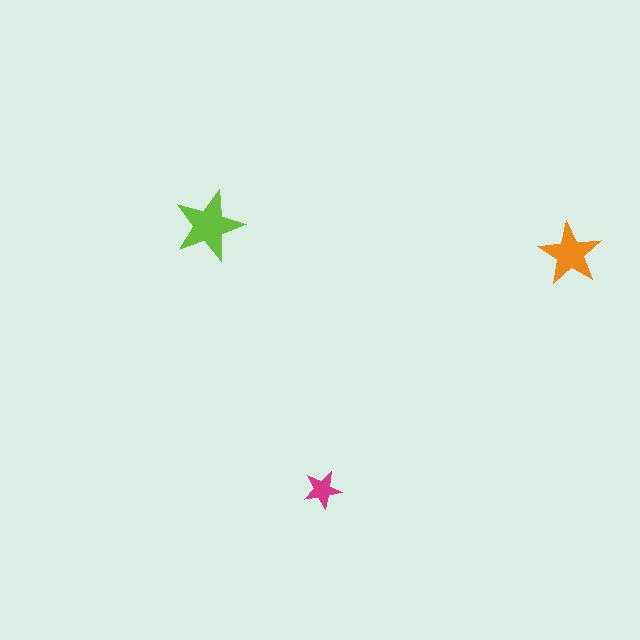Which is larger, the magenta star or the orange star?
The orange one.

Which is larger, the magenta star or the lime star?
The lime one.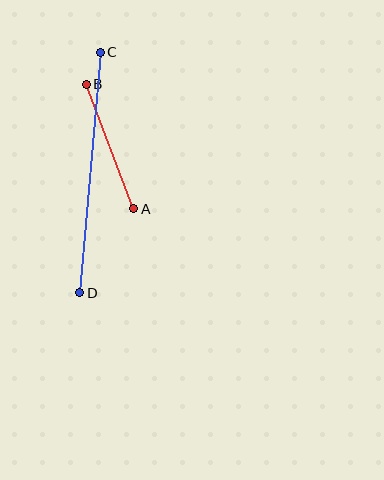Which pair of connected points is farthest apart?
Points C and D are farthest apart.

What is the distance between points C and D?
The distance is approximately 241 pixels.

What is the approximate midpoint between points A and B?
The midpoint is at approximately (110, 147) pixels.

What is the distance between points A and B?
The distance is approximately 133 pixels.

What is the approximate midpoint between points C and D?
The midpoint is at approximately (90, 173) pixels.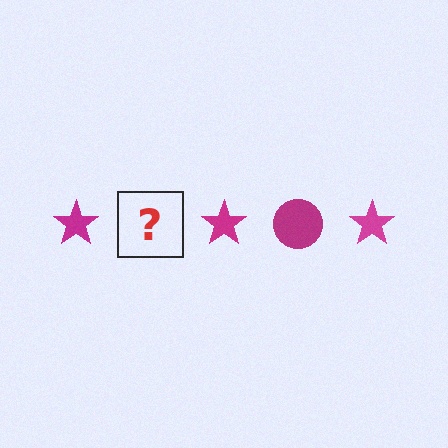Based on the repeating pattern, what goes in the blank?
The blank should be a magenta circle.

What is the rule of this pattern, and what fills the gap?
The rule is that the pattern cycles through star, circle shapes in magenta. The gap should be filled with a magenta circle.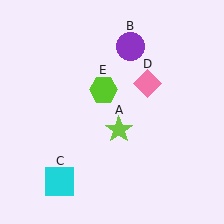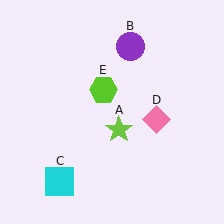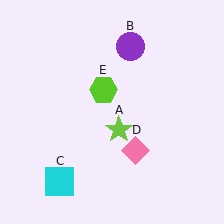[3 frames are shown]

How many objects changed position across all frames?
1 object changed position: pink diamond (object D).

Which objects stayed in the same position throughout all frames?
Lime star (object A) and purple circle (object B) and cyan square (object C) and lime hexagon (object E) remained stationary.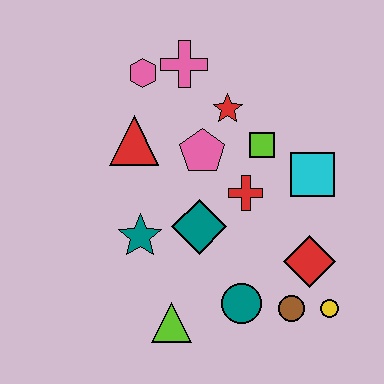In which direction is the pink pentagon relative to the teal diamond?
The pink pentagon is above the teal diamond.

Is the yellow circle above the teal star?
No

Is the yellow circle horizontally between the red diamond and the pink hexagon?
No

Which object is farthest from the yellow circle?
The pink hexagon is farthest from the yellow circle.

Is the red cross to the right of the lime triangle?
Yes